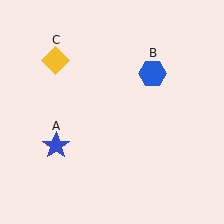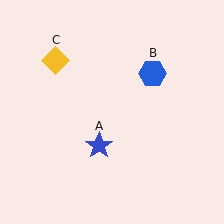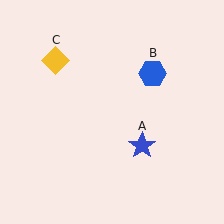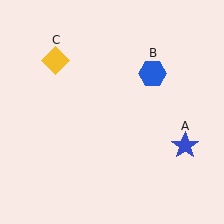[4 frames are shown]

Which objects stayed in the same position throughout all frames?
Blue hexagon (object B) and yellow diamond (object C) remained stationary.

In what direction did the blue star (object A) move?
The blue star (object A) moved right.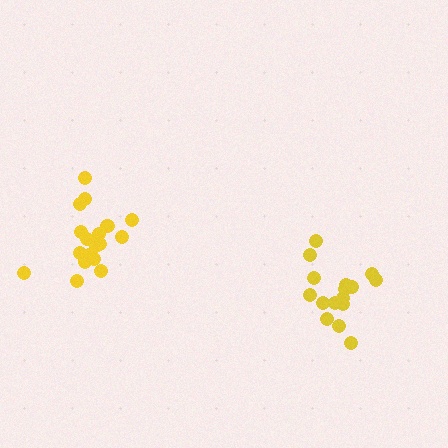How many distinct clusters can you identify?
There are 2 distinct clusters.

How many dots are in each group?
Group 1: 19 dots, Group 2: 16 dots (35 total).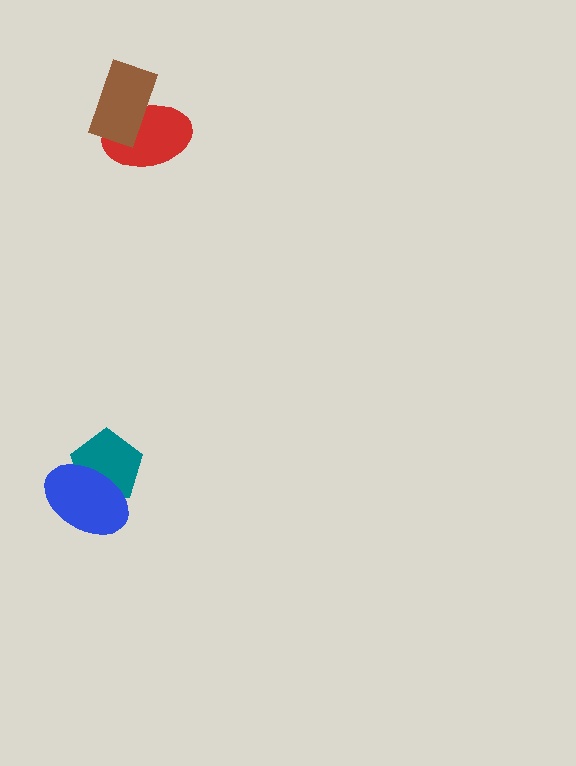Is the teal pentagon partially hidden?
Yes, it is partially covered by another shape.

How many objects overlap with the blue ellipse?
1 object overlaps with the blue ellipse.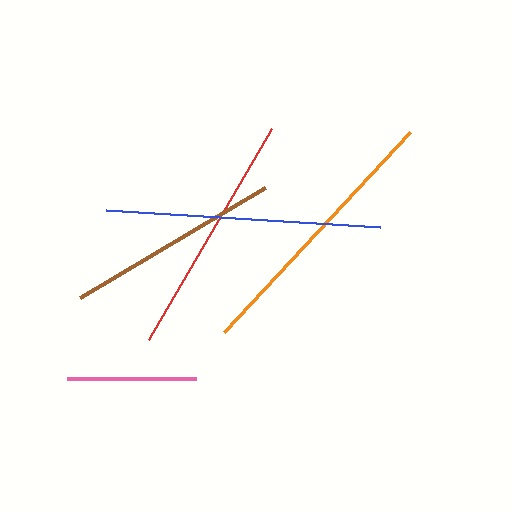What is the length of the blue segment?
The blue segment is approximately 275 pixels long.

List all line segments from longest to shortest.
From longest to shortest: blue, orange, red, brown, pink.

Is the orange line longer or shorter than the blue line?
The blue line is longer than the orange line.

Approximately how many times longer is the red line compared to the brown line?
The red line is approximately 1.1 times the length of the brown line.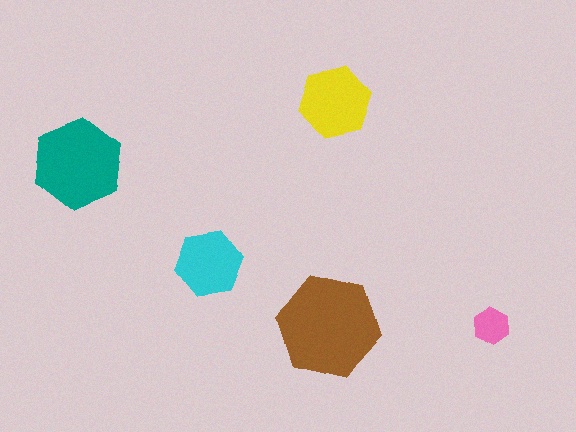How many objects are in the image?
There are 5 objects in the image.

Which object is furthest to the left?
The teal hexagon is leftmost.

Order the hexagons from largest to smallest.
the brown one, the teal one, the yellow one, the cyan one, the pink one.